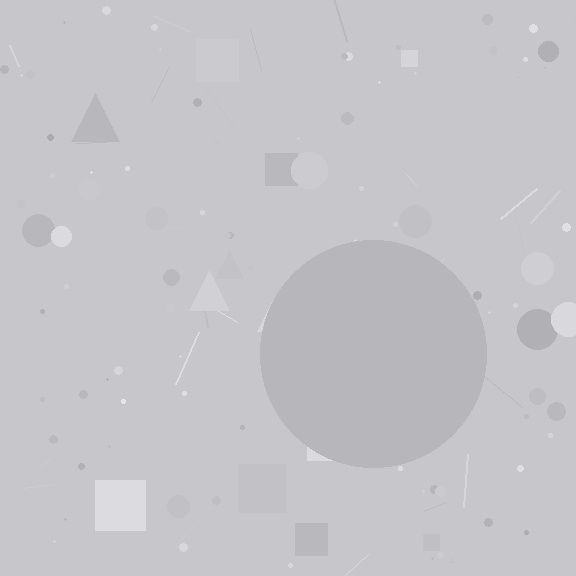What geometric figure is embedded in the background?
A circle is embedded in the background.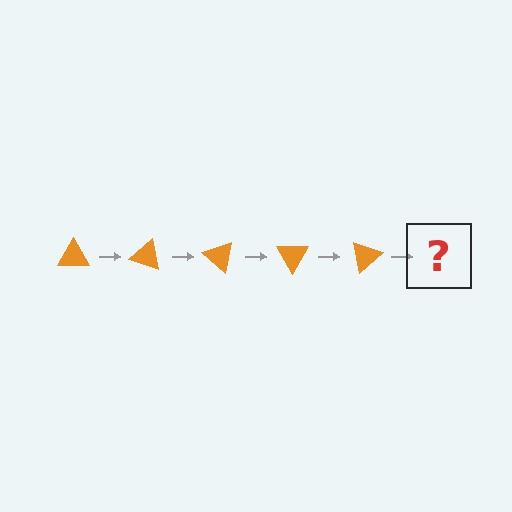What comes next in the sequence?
The next element should be an orange triangle rotated 100 degrees.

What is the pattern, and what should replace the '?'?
The pattern is that the triangle rotates 20 degrees each step. The '?' should be an orange triangle rotated 100 degrees.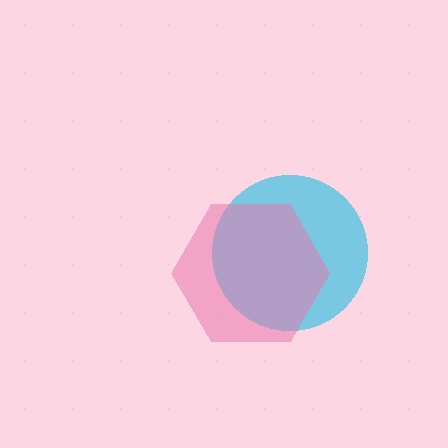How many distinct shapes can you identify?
There are 2 distinct shapes: a cyan circle, a pink hexagon.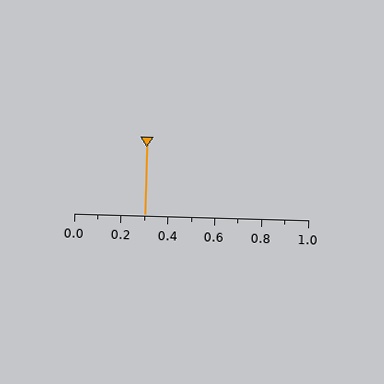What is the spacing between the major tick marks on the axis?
The major ticks are spaced 0.2 apart.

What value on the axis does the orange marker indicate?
The marker indicates approximately 0.3.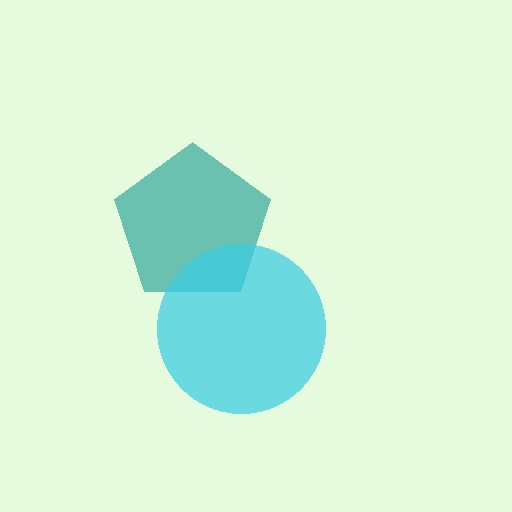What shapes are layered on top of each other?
The layered shapes are: a teal pentagon, a cyan circle.